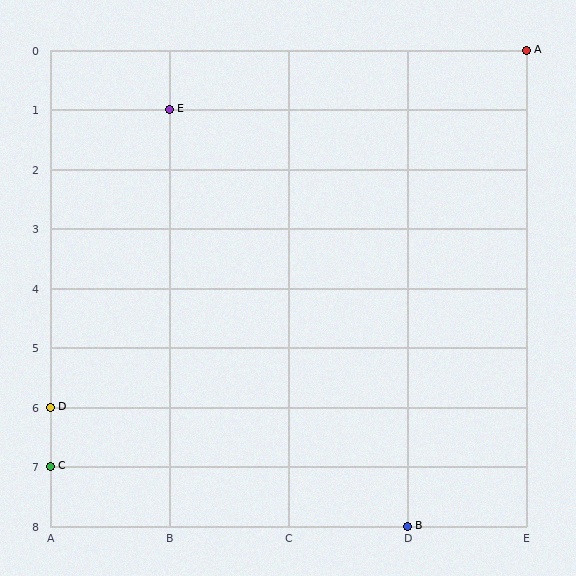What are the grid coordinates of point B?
Point B is at grid coordinates (D, 8).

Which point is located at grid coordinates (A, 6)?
Point D is at (A, 6).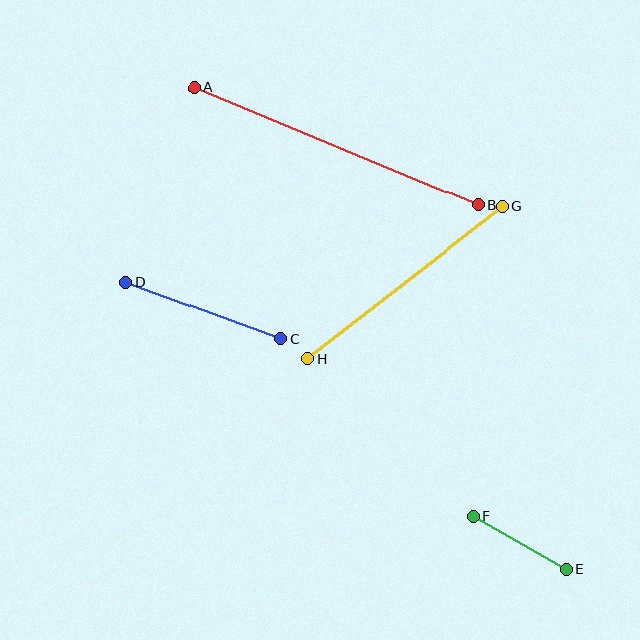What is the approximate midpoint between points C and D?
The midpoint is at approximately (203, 310) pixels.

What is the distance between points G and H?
The distance is approximately 247 pixels.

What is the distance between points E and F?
The distance is approximately 107 pixels.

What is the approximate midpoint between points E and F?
The midpoint is at approximately (520, 543) pixels.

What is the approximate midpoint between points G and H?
The midpoint is at approximately (405, 283) pixels.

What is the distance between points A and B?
The distance is approximately 307 pixels.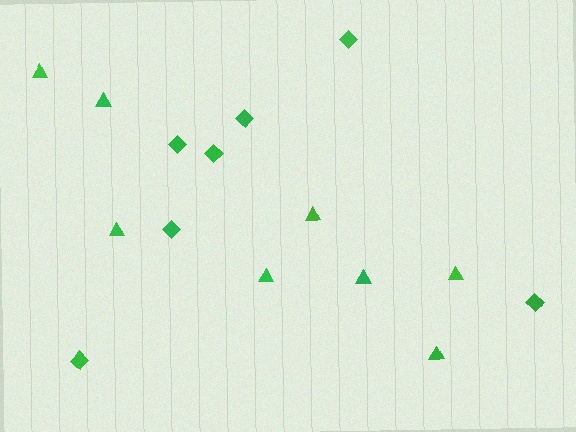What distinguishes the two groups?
There are 2 groups: one group of triangles (8) and one group of diamonds (7).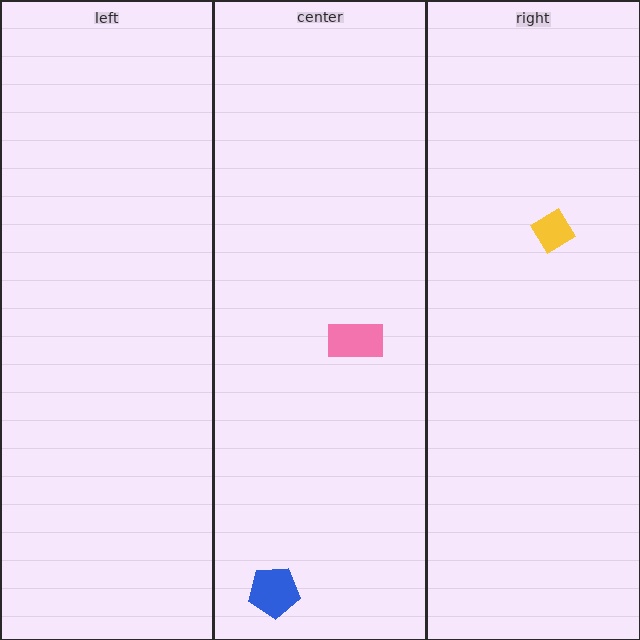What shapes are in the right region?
The yellow diamond.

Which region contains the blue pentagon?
The center region.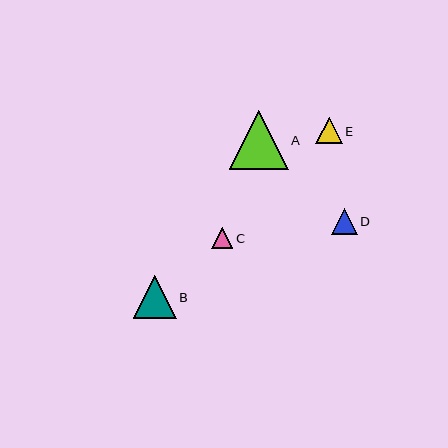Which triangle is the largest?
Triangle A is the largest with a size of approximately 59 pixels.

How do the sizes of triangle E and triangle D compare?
Triangle E and triangle D are approximately the same size.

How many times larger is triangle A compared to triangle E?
Triangle A is approximately 2.2 times the size of triangle E.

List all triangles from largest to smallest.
From largest to smallest: A, B, E, D, C.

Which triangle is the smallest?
Triangle C is the smallest with a size of approximately 21 pixels.